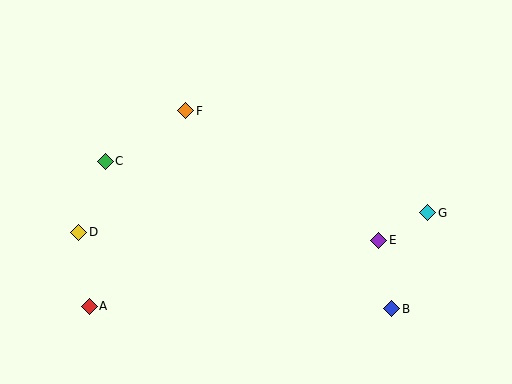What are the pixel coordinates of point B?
Point B is at (392, 309).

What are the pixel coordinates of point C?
Point C is at (105, 161).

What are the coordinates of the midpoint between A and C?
The midpoint between A and C is at (97, 234).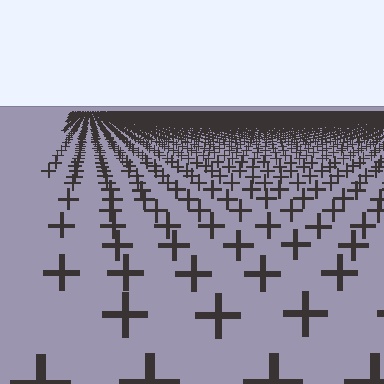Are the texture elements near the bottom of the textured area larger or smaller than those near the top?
Larger. Near the bottom, elements are closer to the viewer and appear at a bigger on-screen size.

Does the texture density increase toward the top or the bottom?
Density increases toward the top.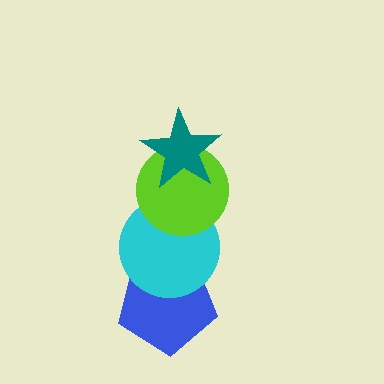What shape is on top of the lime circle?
The teal star is on top of the lime circle.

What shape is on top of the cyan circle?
The lime circle is on top of the cyan circle.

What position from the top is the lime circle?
The lime circle is 2nd from the top.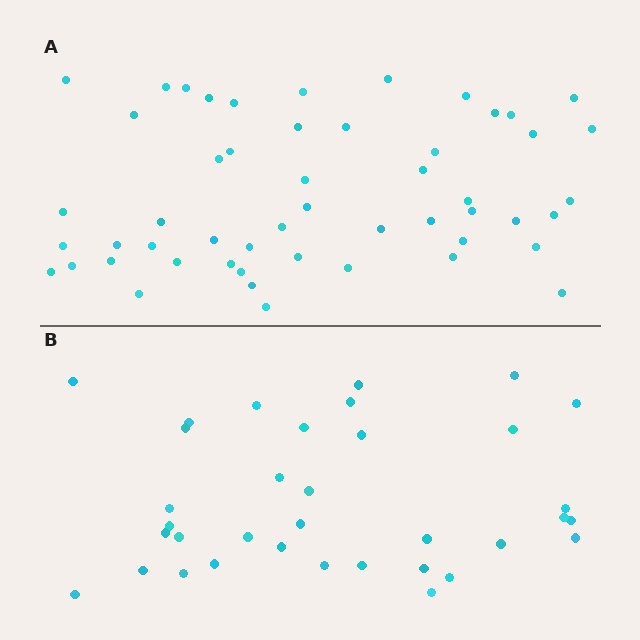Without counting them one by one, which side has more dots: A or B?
Region A (the top region) has more dots.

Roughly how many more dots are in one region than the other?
Region A has approximately 15 more dots than region B.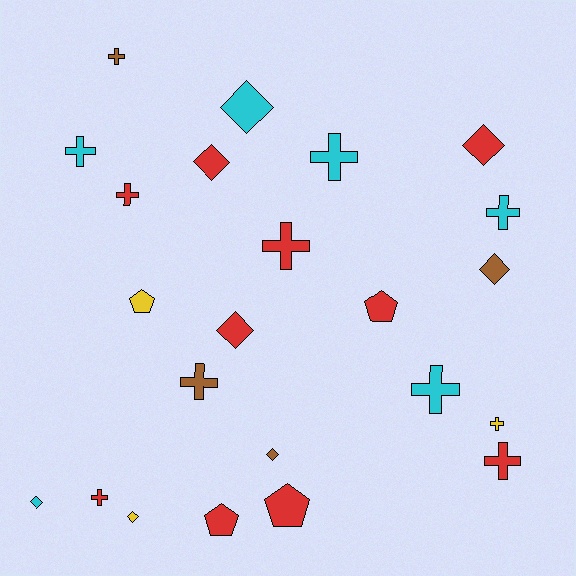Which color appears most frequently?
Red, with 10 objects.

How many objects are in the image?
There are 23 objects.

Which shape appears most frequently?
Cross, with 11 objects.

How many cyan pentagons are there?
There are no cyan pentagons.